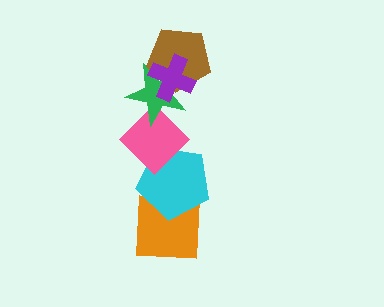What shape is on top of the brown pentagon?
The purple cross is on top of the brown pentagon.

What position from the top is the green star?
The green star is 3rd from the top.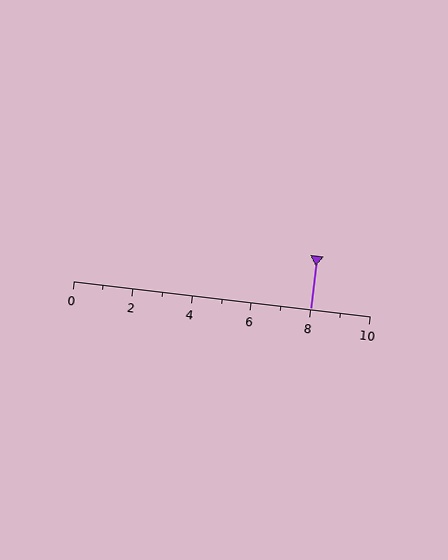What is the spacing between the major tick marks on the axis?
The major ticks are spaced 2 apart.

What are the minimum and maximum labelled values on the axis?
The axis runs from 0 to 10.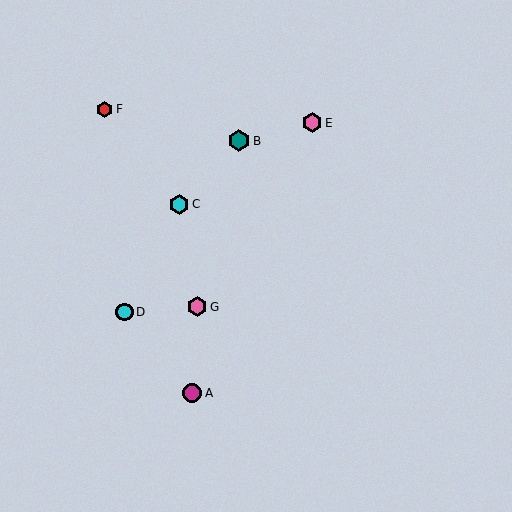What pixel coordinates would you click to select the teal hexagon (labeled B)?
Click at (239, 141) to select the teal hexagon B.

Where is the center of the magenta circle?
The center of the magenta circle is at (192, 393).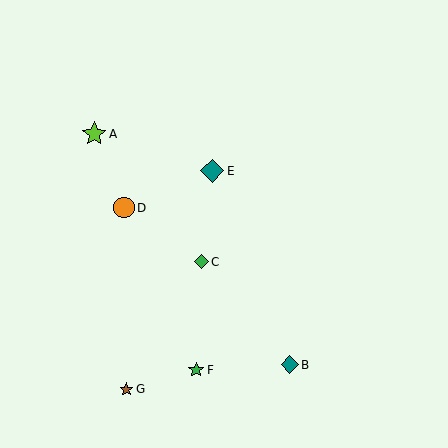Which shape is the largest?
The lime star (labeled A) is the largest.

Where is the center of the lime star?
The center of the lime star is at (94, 134).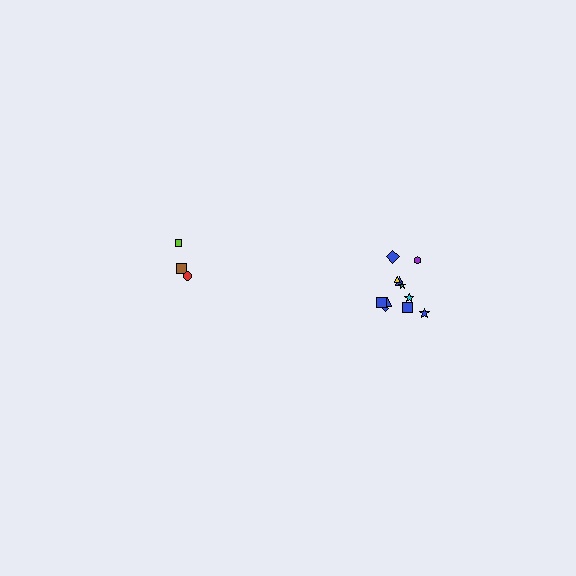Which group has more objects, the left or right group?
The right group.